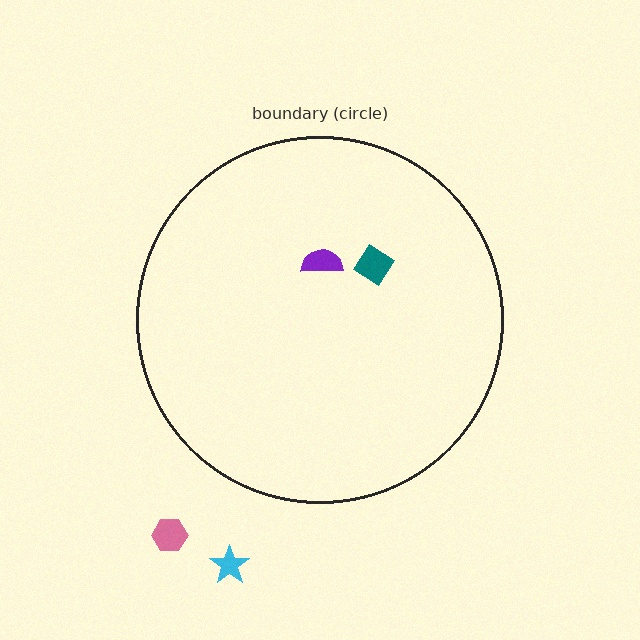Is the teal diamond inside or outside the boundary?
Inside.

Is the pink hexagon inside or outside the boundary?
Outside.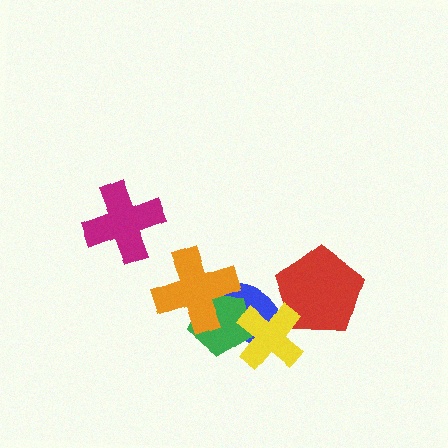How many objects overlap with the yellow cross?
3 objects overlap with the yellow cross.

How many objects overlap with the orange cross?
2 objects overlap with the orange cross.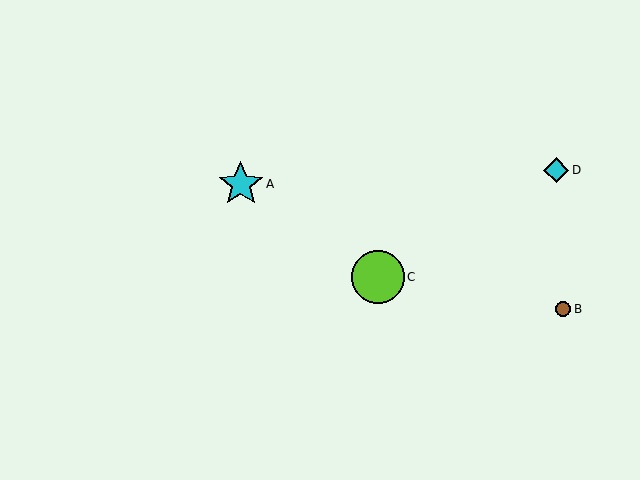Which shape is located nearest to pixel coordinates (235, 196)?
The cyan star (labeled A) at (241, 184) is nearest to that location.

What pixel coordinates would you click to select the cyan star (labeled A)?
Click at (241, 184) to select the cyan star A.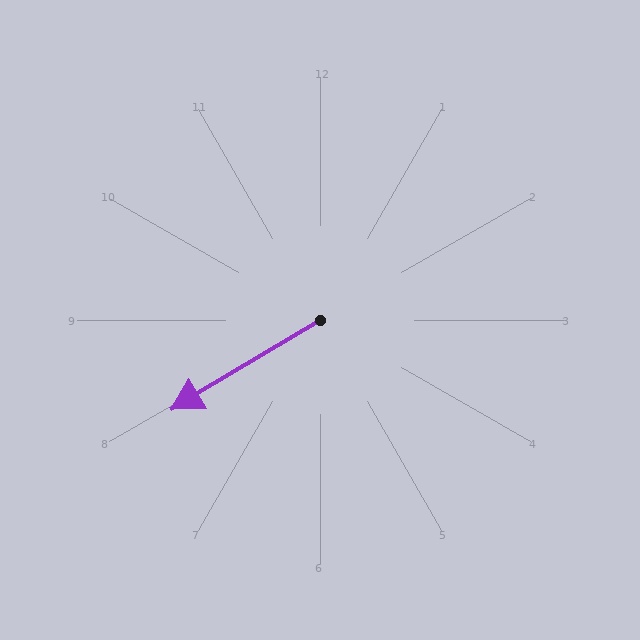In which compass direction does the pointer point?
Southwest.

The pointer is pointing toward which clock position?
Roughly 8 o'clock.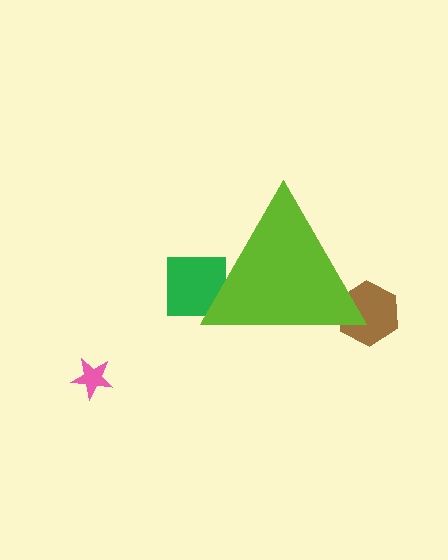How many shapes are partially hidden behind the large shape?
2 shapes are partially hidden.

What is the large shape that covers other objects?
A lime triangle.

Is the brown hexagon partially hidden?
Yes, the brown hexagon is partially hidden behind the lime triangle.